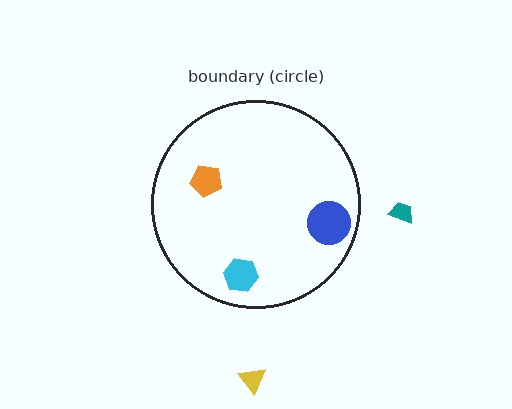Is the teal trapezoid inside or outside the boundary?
Outside.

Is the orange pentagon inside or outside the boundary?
Inside.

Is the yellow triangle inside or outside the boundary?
Outside.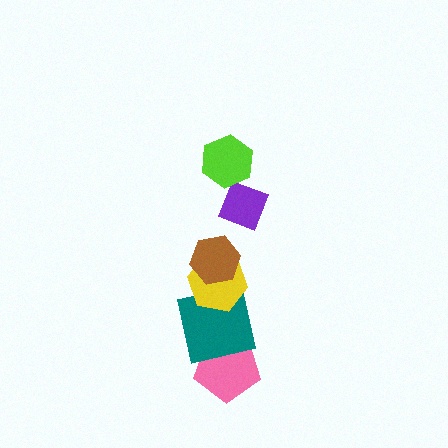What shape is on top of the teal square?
The yellow hexagon is on top of the teal square.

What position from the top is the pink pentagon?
The pink pentagon is 6th from the top.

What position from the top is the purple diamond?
The purple diamond is 2nd from the top.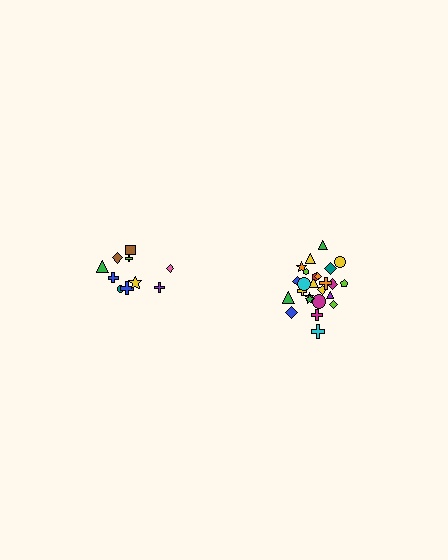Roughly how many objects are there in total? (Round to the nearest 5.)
Roughly 35 objects in total.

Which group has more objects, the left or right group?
The right group.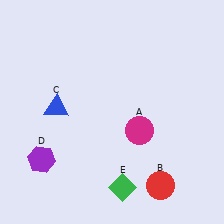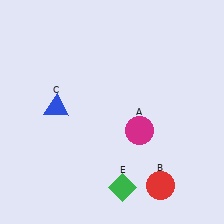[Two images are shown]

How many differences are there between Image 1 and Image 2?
There is 1 difference between the two images.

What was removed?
The purple hexagon (D) was removed in Image 2.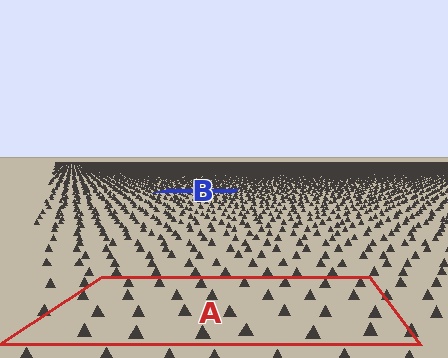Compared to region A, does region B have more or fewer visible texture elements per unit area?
Region B has more texture elements per unit area — they are packed more densely because it is farther away.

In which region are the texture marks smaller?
The texture marks are smaller in region B, because it is farther away.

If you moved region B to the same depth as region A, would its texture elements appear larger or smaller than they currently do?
They would appear larger. At a closer depth, the same texture elements are projected at a bigger on-screen size.